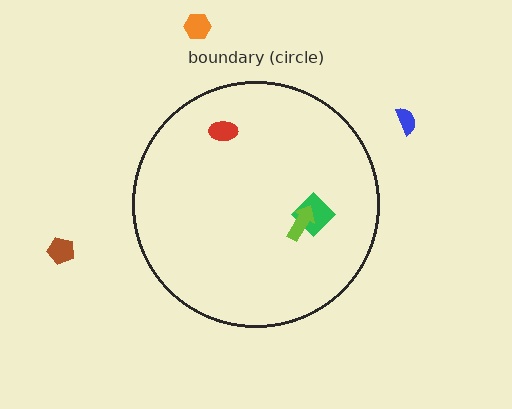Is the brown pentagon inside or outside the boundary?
Outside.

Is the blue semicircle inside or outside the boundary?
Outside.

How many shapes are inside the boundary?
3 inside, 3 outside.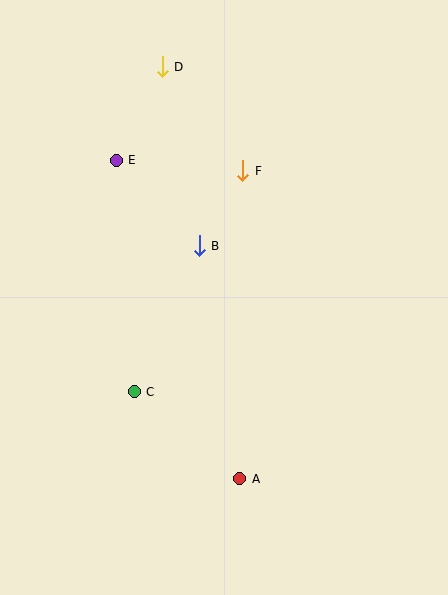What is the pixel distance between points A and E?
The distance between A and E is 342 pixels.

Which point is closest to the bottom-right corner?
Point A is closest to the bottom-right corner.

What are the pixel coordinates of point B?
Point B is at (199, 246).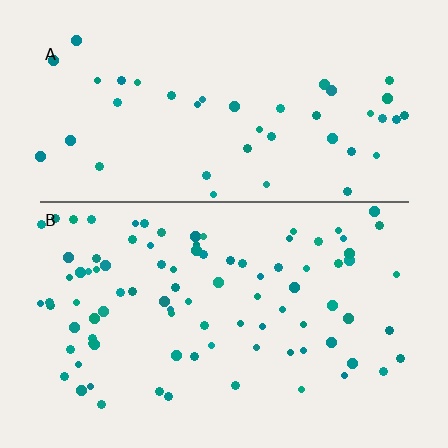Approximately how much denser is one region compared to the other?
Approximately 2.1× — region B over region A.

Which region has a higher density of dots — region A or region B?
B (the bottom).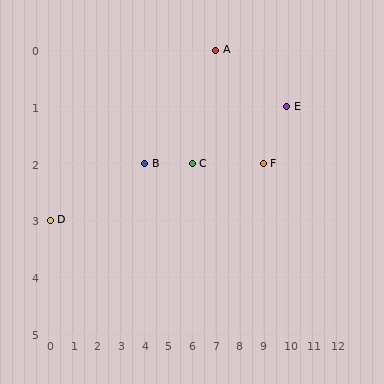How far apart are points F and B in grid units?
Points F and B are 5 columns apart.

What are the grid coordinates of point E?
Point E is at grid coordinates (10, 1).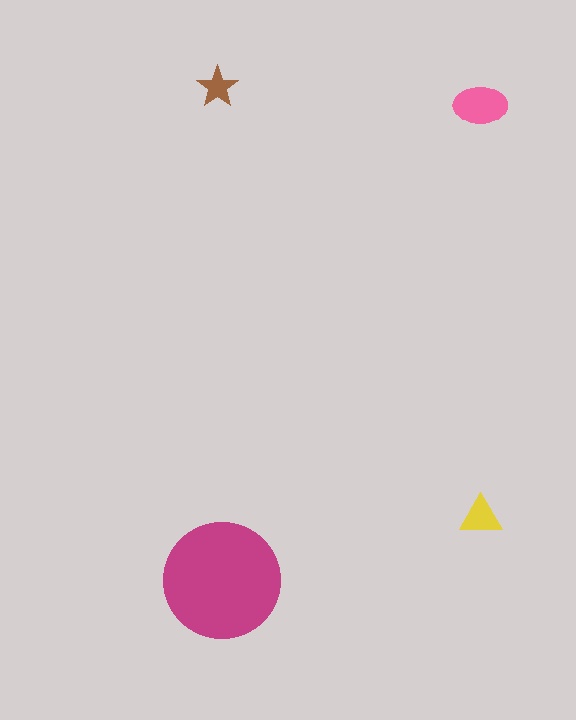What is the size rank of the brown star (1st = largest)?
4th.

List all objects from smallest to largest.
The brown star, the yellow triangle, the pink ellipse, the magenta circle.